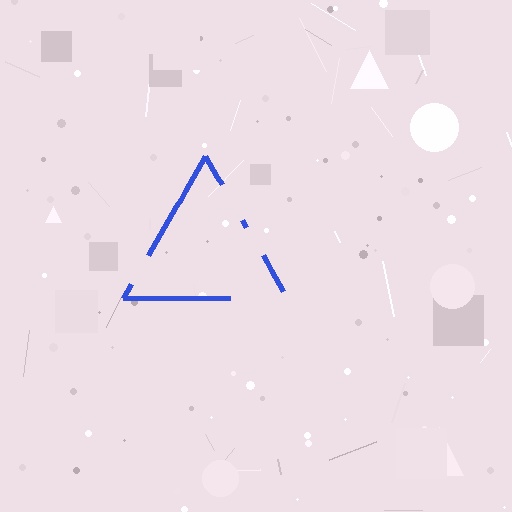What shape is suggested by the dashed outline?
The dashed outline suggests a triangle.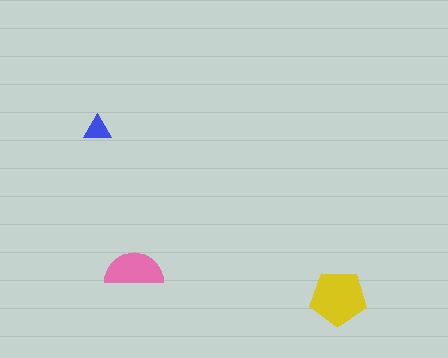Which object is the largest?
The yellow pentagon.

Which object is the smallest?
The blue triangle.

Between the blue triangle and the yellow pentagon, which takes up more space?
The yellow pentagon.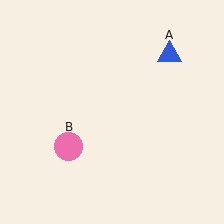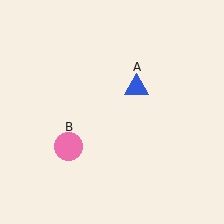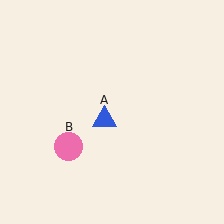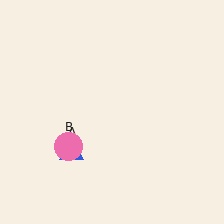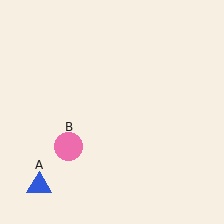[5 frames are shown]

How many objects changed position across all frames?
1 object changed position: blue triangle (object A).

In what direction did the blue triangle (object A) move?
The blue triangle (object A) moved down and to the left.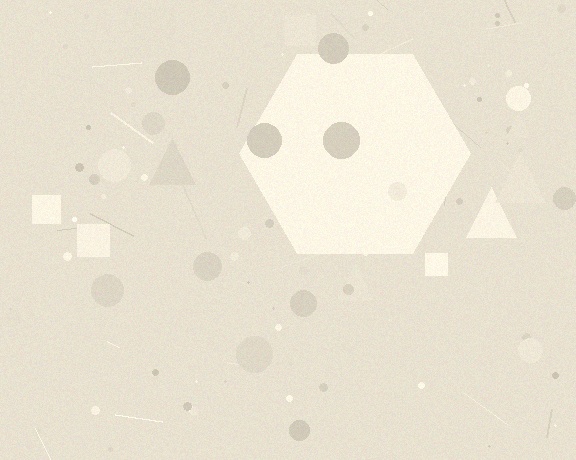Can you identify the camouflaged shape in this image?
The camouflaged shape is a hexagon.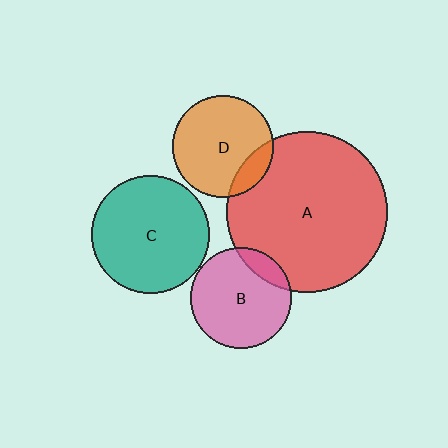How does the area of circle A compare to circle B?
Approximately 2.5 times.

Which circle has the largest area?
Circle A (red).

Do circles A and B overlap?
Yes.